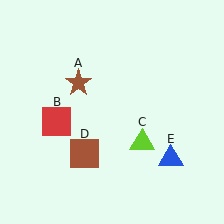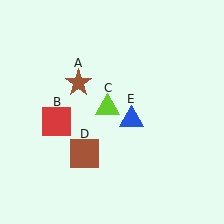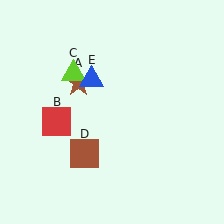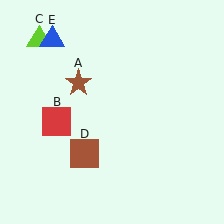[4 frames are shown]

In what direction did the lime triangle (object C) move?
The lime triangle (object C) moved up and to the left.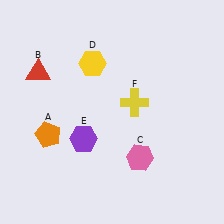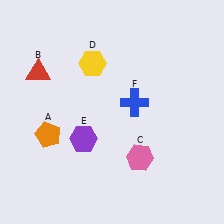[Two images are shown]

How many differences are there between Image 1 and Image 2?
There is 1 difference between the two images.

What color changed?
The cross (F) changed from yellow in Image 1 to blue in Image 2.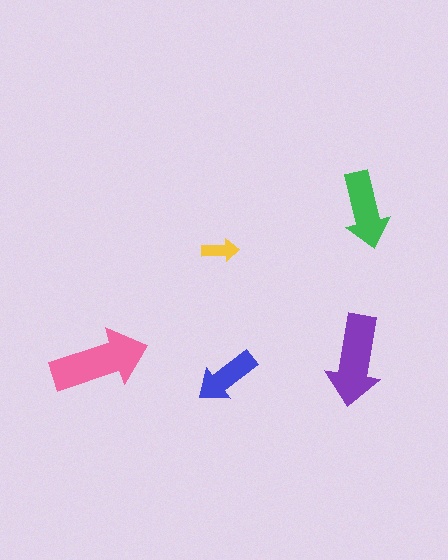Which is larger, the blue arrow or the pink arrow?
The pink one.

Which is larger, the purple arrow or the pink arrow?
The pink one.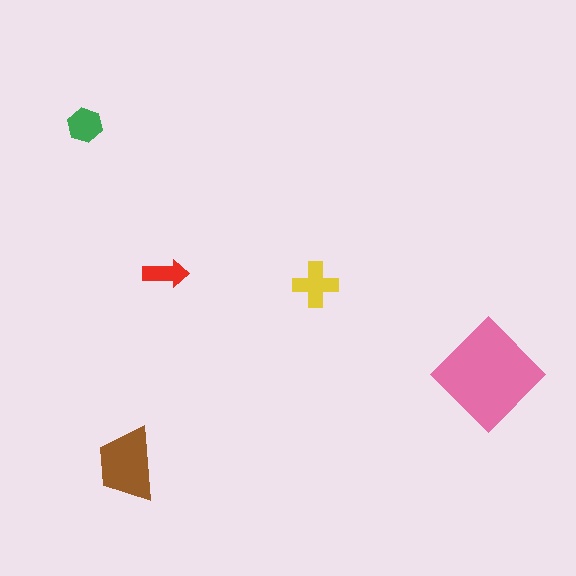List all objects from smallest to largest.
The red arrow, the green hexagon, the yellow cross, the brown trapezoid, the pink diamond.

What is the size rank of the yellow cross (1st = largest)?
3rd.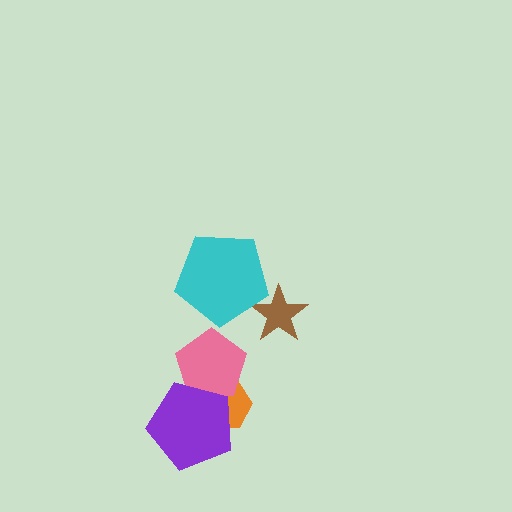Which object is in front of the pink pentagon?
The purple pentagon is in front of the pink pentagon.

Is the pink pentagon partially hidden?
Yes, it is partially covered by another shape.